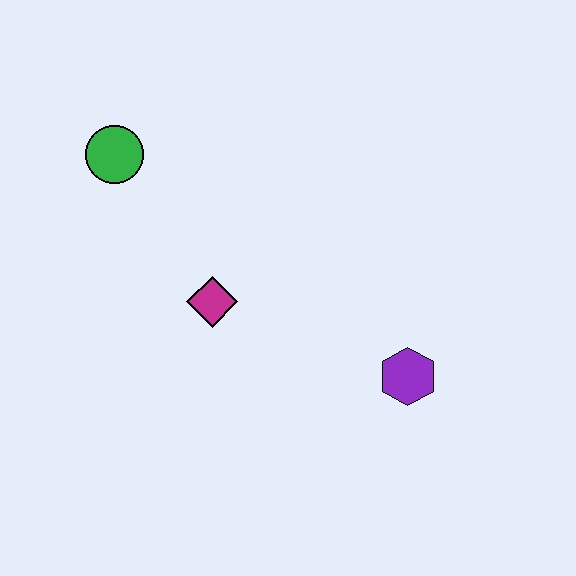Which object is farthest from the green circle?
The purple hexagon is farthest from the green circle.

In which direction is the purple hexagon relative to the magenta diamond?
The purple hexagon is to the right of the magenta diamond.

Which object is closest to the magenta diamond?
The green circle is closest to the magenta diamond.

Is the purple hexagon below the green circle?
Yes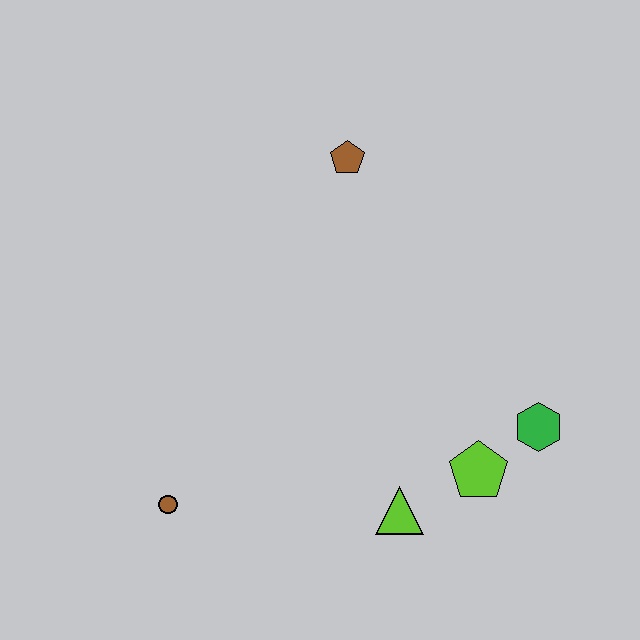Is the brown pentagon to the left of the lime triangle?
Yes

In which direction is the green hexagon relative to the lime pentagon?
The green hexagon is to the right of the lime pentagon.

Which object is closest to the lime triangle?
The lime pentagon is closest to the lime triangle.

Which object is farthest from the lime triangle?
The brown pentagon is farthest from the lime triangle.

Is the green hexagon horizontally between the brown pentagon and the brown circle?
No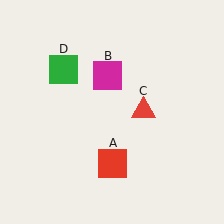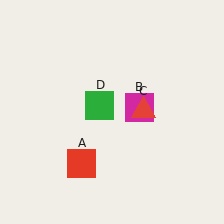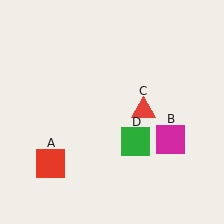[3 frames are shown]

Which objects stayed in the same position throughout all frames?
Red triangle (object C) remained stationary.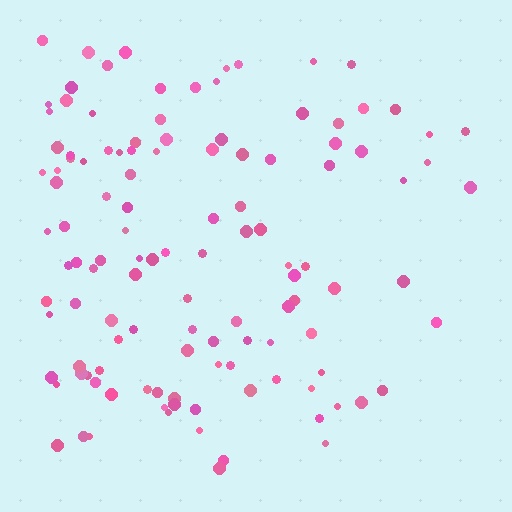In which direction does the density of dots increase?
From right to left, with the left side densest.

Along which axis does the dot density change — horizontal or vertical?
Horizontal.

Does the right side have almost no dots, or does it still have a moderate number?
Still a moderate number, just noticeably fewer than the left.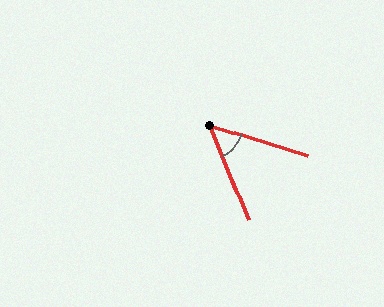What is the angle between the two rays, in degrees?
Approximately 51 degrees.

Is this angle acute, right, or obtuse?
It is acute.